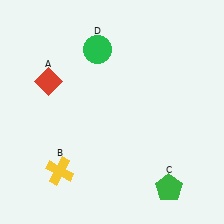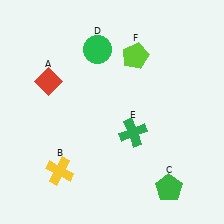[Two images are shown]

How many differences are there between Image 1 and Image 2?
There are 2 differences between the two images.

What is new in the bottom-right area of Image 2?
A green cross (E) was added in the bottom-right area of Image 2.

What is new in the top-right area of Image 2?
A lime pentagon (F) was added in the top-right area of Image 2.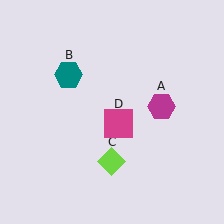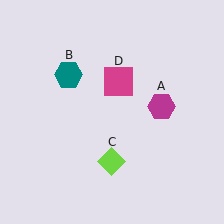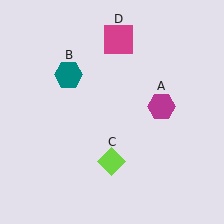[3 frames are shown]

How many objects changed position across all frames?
1 object changed position: magenta square (object D).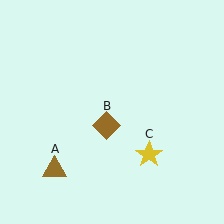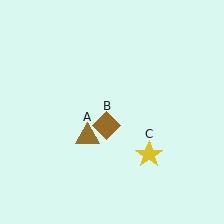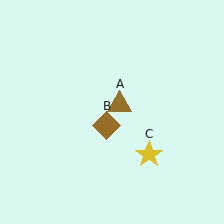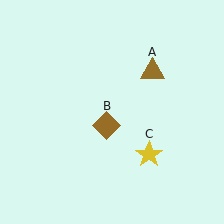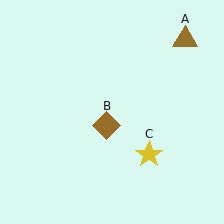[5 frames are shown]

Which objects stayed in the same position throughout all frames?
Brown diamond (object B) and yellow star (object C) remained stationary.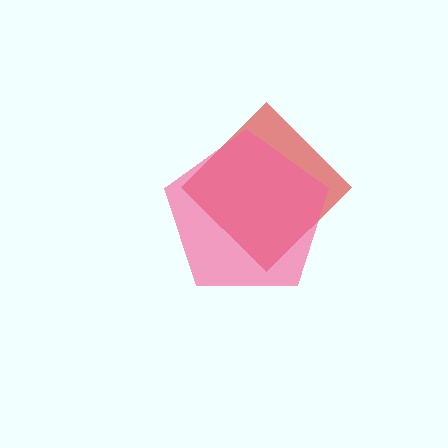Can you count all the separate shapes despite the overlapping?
Yes, there are 2 separate shapes.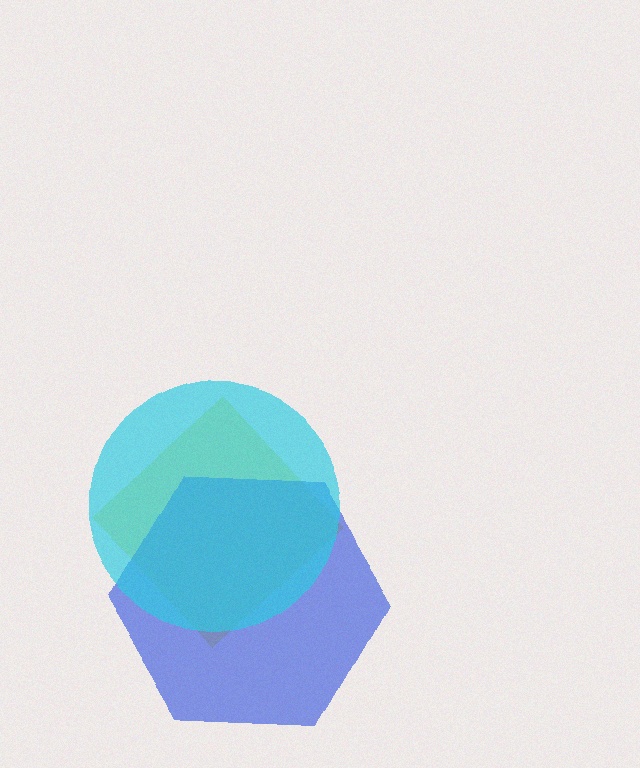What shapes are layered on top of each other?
The layered shapes are: a yellow diamond, a blue hexagon, a cyan circle.